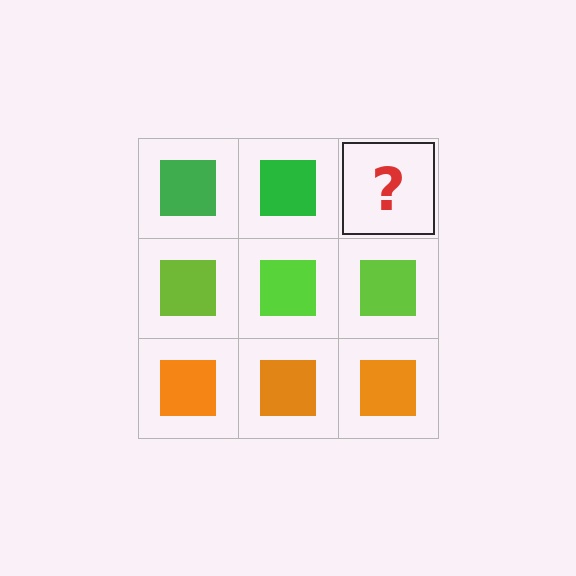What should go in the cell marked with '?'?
The missing cell should contain a green square.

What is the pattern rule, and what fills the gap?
The rule is that each row has a consistent color. The gap should be filled with a green square.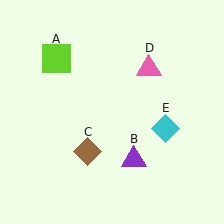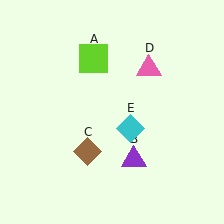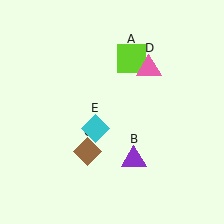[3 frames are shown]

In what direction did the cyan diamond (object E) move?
The cyan diamond (object E) moved left.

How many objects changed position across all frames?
2 objects changed position: lime square (object A), cyan diamond (object E).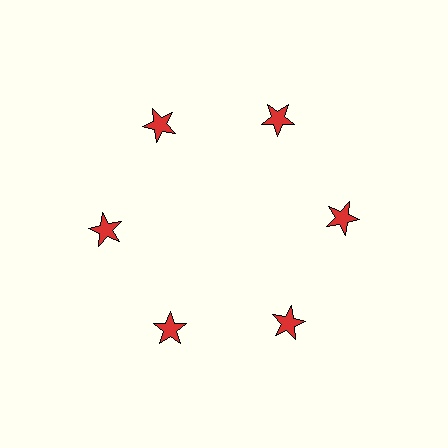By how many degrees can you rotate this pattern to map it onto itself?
The pattern maps onto itself every 60 degrees of rotation.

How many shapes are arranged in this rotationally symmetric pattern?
There are 6 shapes, arranged in 6 groups of 1.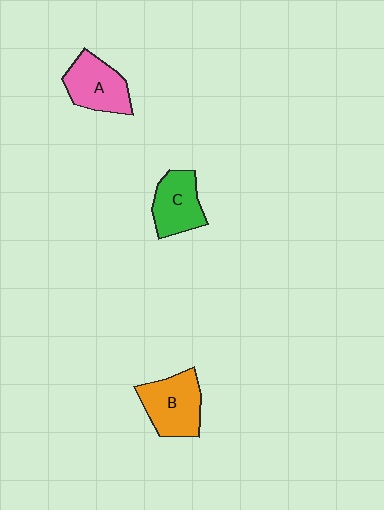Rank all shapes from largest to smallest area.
From largest to smallest: B (orange), A (pink), C (green).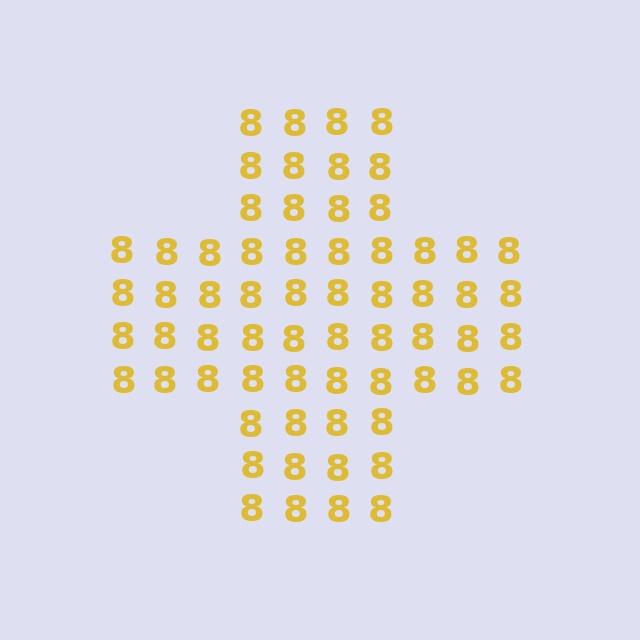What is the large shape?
The large shape is a cross.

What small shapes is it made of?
It is made of small digit 8's.